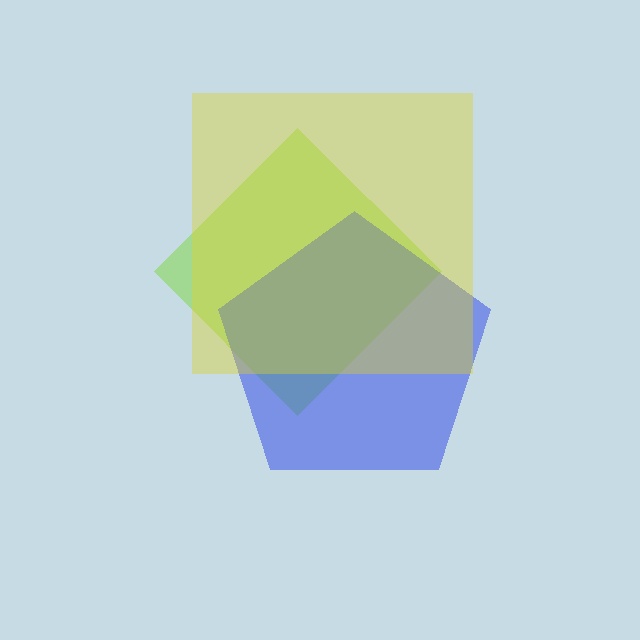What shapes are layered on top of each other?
The layered shapes are: a lime diamond, a blue pentagon, a yellow square.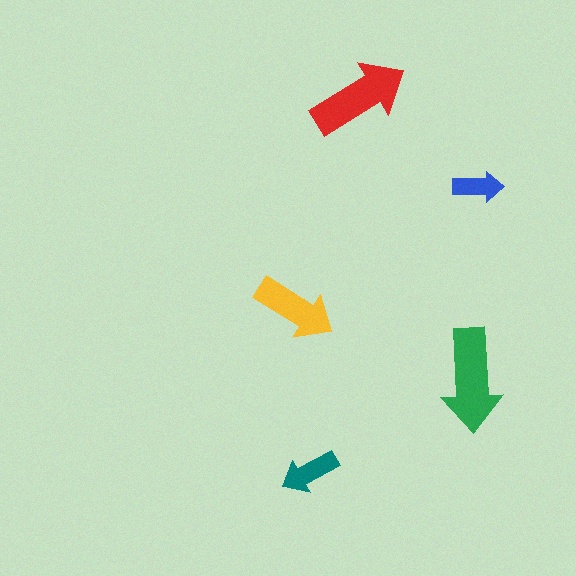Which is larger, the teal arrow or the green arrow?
The green one.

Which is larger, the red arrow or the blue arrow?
The red one.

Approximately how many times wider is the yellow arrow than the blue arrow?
About 1.5 times wider.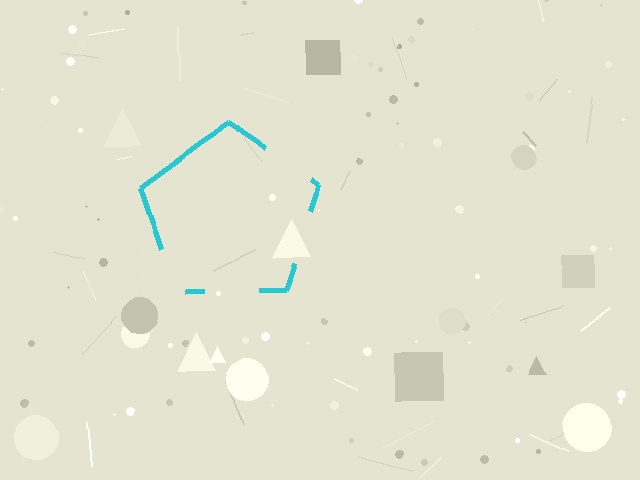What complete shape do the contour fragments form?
The contour fragments form a pentagon.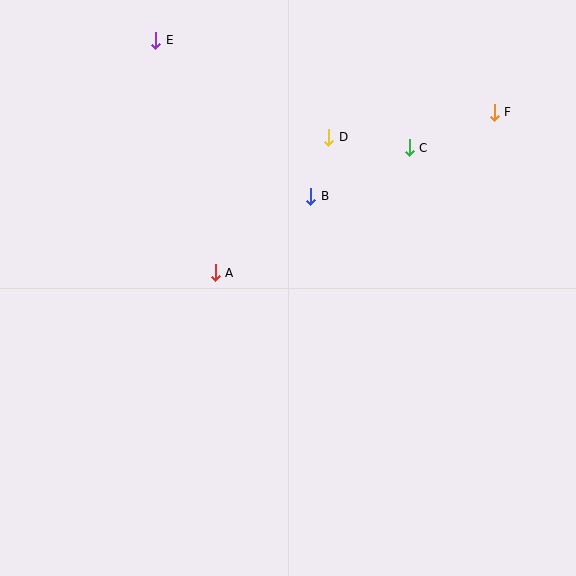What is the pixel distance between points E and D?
The distance between E and D is 198 pixels.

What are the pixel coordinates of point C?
Point C is at (409, 148).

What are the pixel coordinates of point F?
Point F is at (494, 112).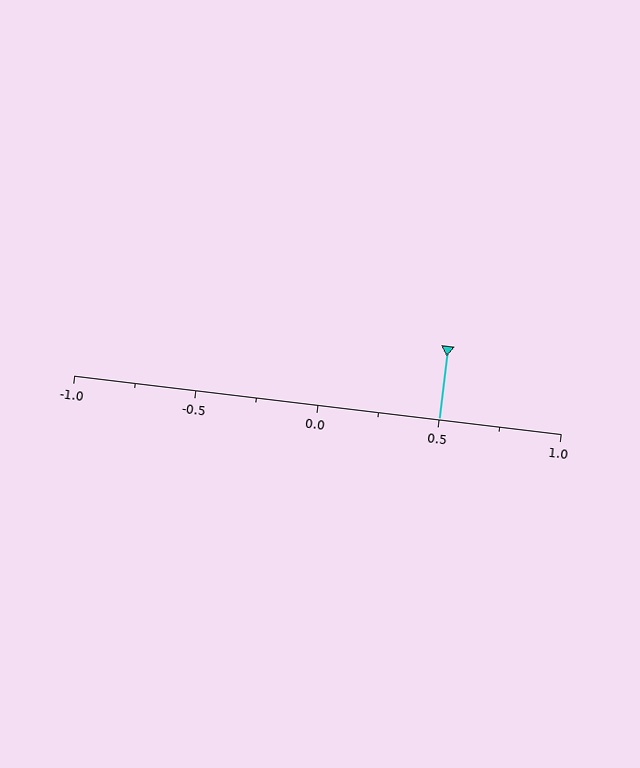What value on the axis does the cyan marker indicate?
The marker indicates approximately 0.5.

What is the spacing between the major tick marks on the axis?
The major ticks are spaced 0.5 apart.